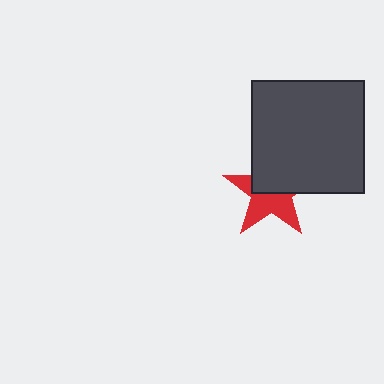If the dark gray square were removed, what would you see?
You would see the complete red star.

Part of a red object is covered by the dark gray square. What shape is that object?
It is a star.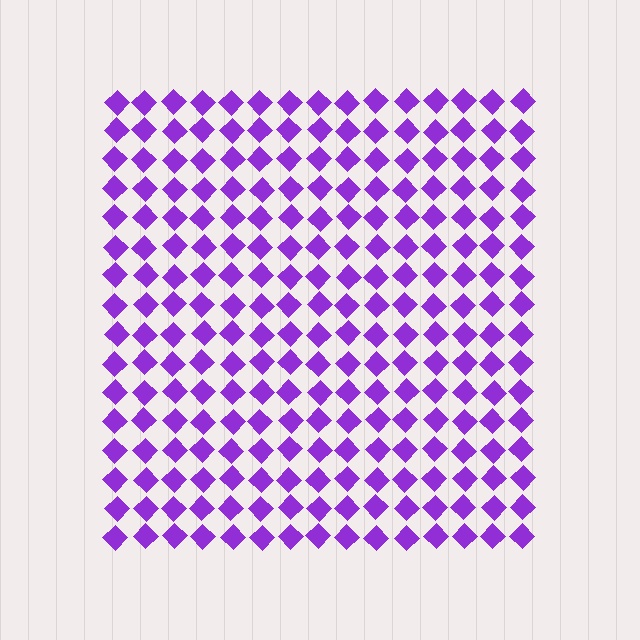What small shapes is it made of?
It is made of small diamonds.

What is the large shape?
The large shape is a square.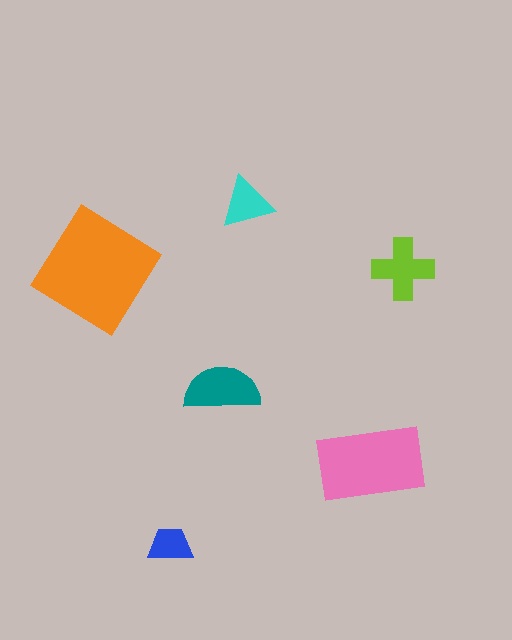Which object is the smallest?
The blue trapezoid.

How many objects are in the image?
There are 6 objects in the image.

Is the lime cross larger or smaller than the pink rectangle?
Smaller.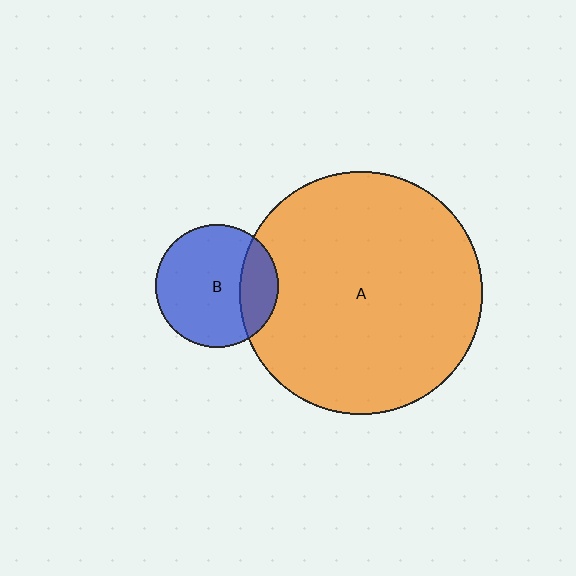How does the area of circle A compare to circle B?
Approximately 3.9 times.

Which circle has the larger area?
Circle A (orange).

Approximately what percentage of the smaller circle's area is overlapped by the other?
Approximately 25%.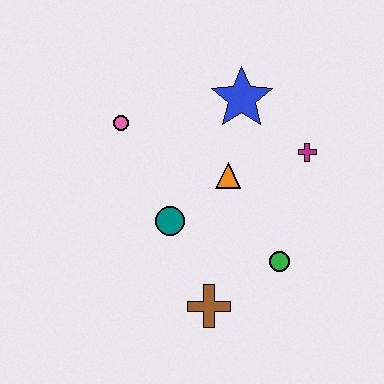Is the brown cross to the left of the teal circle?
No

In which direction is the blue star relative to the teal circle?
The blue star is above the teal circle.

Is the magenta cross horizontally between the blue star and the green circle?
No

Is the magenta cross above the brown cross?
Yes